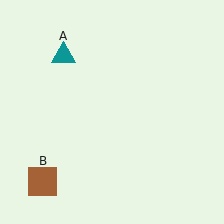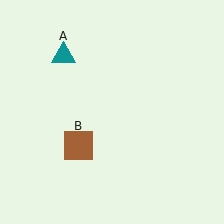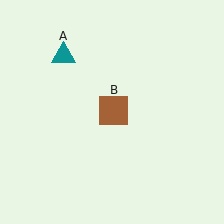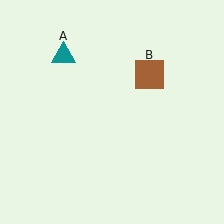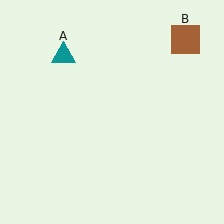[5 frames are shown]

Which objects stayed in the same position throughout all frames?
Teal triangle (object A) remained stationary.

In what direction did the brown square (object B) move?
The brown square (object B) moved up and to the right.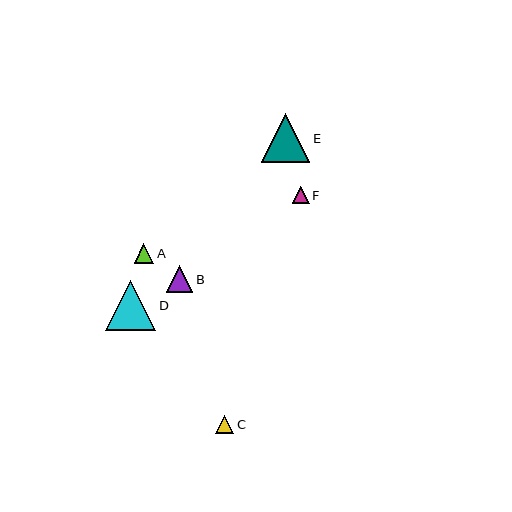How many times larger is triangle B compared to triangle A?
Triangle B is approximately 1.3 times the size of triangle A.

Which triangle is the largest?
Triangle D is the largest with a size of approximately 50 pixels.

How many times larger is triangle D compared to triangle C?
Triangle D is approximately 2.8 times the size of triangle C.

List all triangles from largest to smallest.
From largest to smallest: D, E, B, A, C, F.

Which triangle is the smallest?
Triangle F is the smallest with a size of approximately 17 pixels.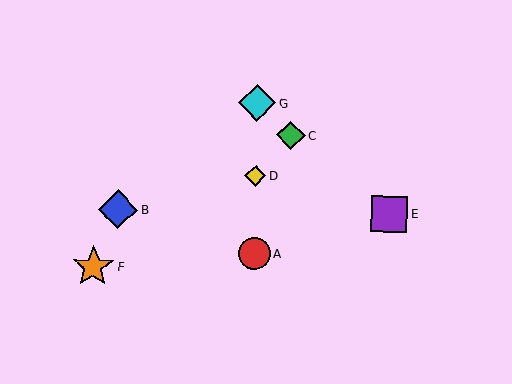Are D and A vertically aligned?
Yes, both are at x≈256.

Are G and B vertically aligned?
No, G is at x≈257 and B is at x≈118.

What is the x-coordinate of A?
Object A is at x≈254.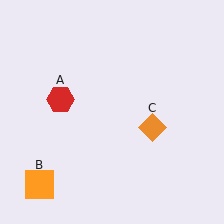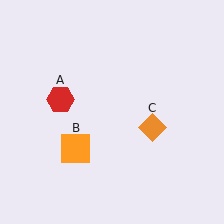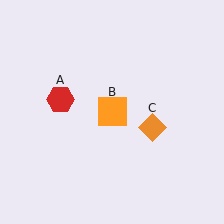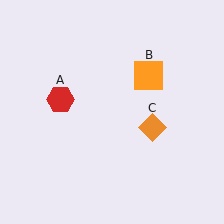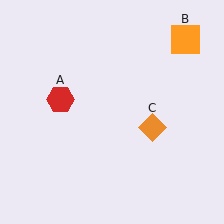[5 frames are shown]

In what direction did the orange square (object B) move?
The orange square (object B) moved up and to the right.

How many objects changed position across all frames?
1 object changed position: orange square (object B).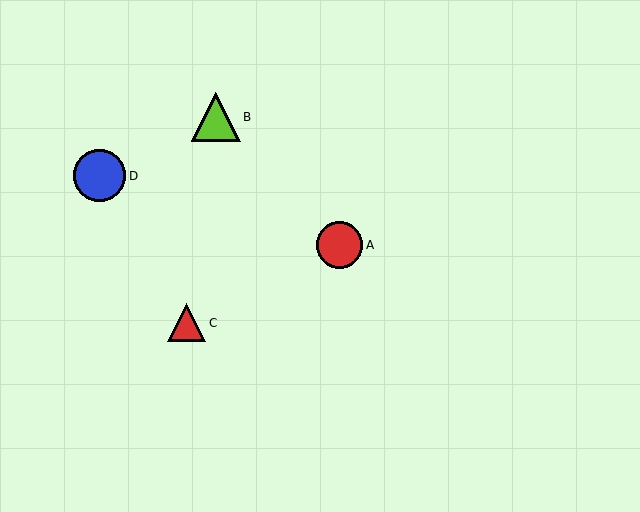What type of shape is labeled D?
Shape D is a blue circle.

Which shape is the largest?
The blue circle (labeled D) is the largest.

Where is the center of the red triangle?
The center of the red triangle is at (187, 323).